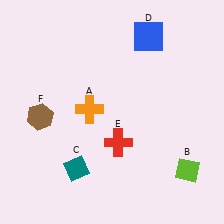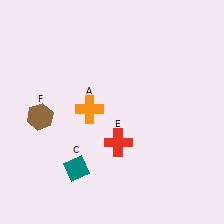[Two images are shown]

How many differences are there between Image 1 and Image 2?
There are 2 differences between the two images.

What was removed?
The lime diamond (B), the blue square (D) were removed in Image 2.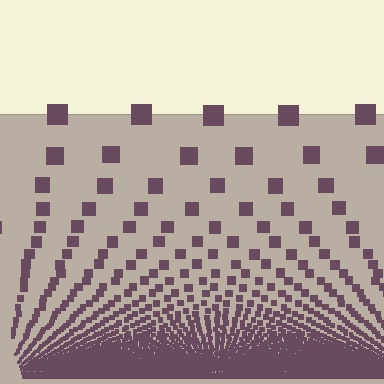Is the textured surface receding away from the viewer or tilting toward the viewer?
The surface appears to tilt toward the viewer. Texture elements get larger and sparser toward the top.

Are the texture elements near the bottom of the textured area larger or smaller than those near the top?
Smaller. The gradient is inverted — elements near the bottom are smaller and denser.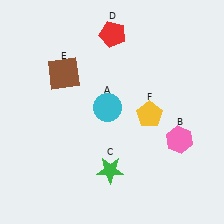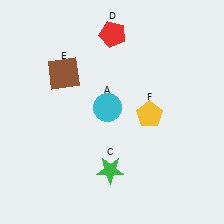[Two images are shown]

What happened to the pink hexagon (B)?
The pink hexagon (B) was removed in Image 2. It was in the bottom-right area of Image 1.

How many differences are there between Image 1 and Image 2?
There is 1 difference between the two images.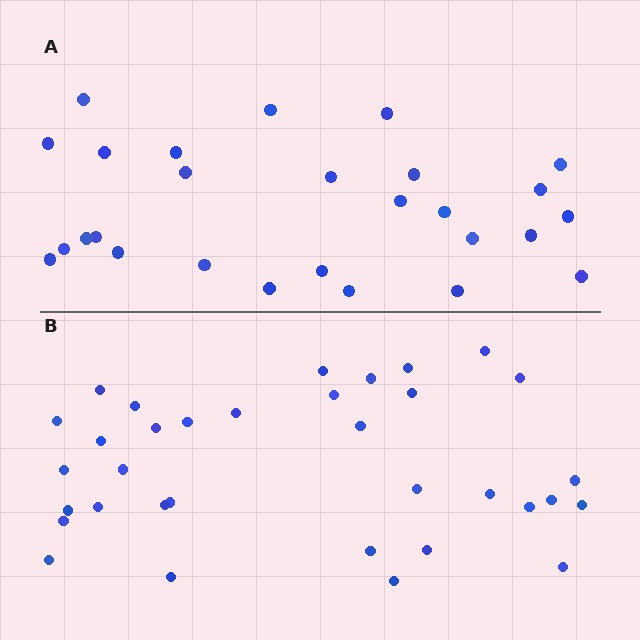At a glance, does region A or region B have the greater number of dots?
Region B (the bottom region) has more dots.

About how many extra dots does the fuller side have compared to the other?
Region B has roughly 8 or so more dots than region A.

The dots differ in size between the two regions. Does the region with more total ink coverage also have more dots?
No. Region A has more total ink coverage because its dots are larger, but region B actually contains more individual dots. Total area can be misleading — the number of items is what matters here.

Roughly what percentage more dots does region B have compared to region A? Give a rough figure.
About 25% more.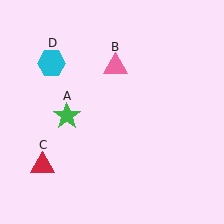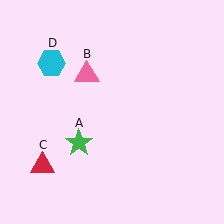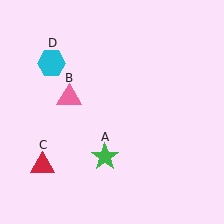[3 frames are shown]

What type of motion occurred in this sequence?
The green star (object A), pink triangle (object B) rotated counterclockwise around the center of the scene.